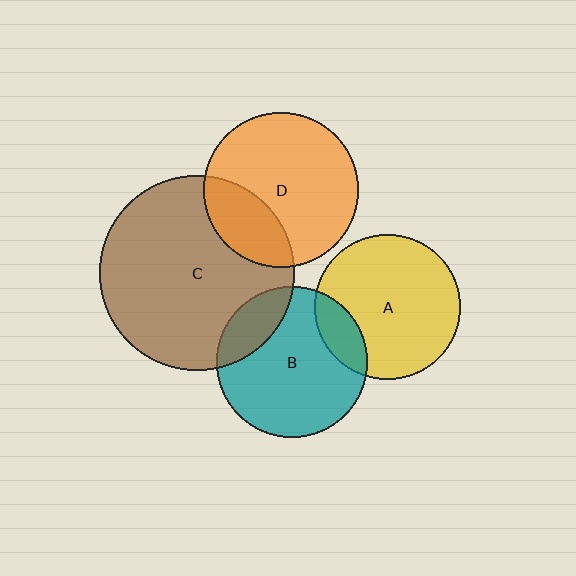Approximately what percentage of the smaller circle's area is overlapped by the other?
Approximately 15%.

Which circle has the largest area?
Circle C (brown).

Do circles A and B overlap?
Yes.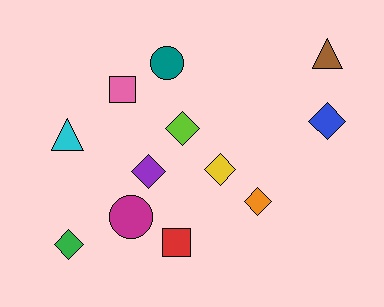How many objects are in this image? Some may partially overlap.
There are 12 objects.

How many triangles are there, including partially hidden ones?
There are 2 triangles.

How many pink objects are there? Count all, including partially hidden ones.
There is 1 pink object.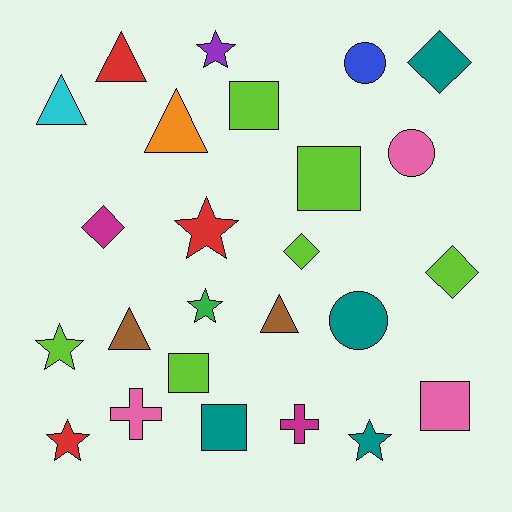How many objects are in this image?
There are 25 objects.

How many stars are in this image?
There are 6 stars.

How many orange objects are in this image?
There is 1 orange object.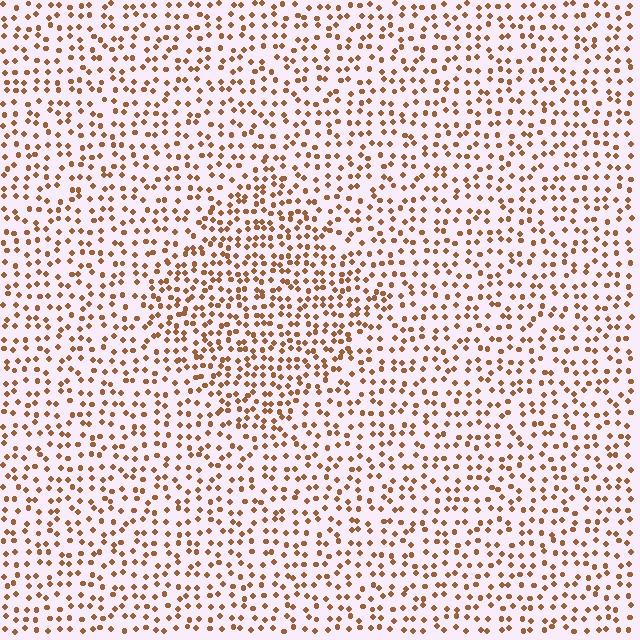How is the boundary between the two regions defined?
The boundary is defined by a change in element density (approximately 1.5x ratio). All elements are the same color, size, and shape.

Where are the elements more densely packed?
The elements are more densely packed inside the diamond boundary.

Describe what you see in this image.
The image contains small brown elements arranged at two different densities. A diamond-shaped region is visible where the elements are more densely packed than the surrounding area.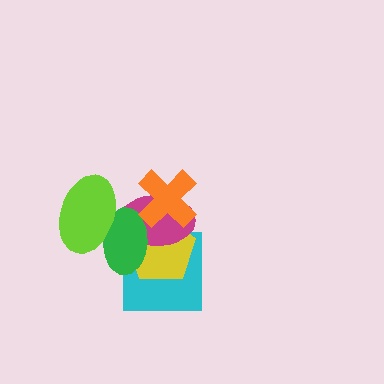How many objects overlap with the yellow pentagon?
4 objects overlap with the yellow pentagon.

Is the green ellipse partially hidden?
Yes, it is partially covered by another shape.